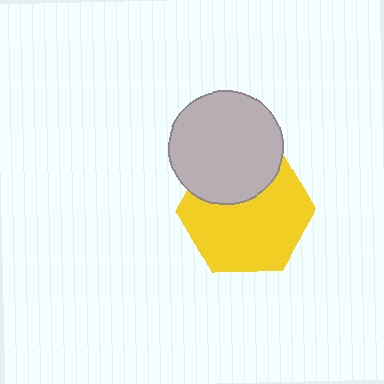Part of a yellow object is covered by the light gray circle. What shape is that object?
It is a hexagon.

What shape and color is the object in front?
The object in front is a light gray circle.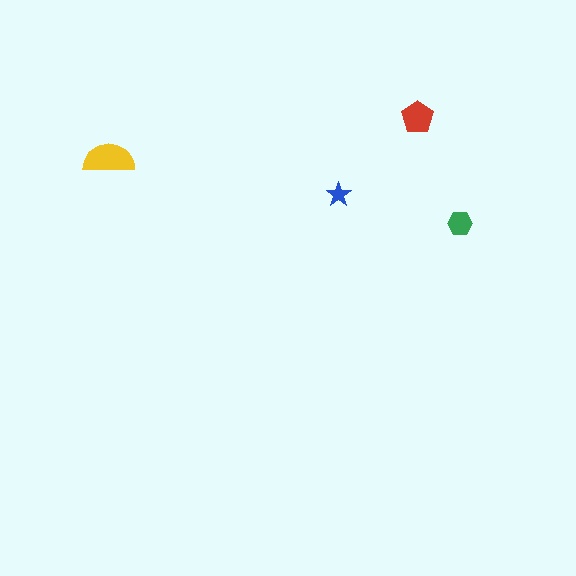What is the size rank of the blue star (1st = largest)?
4th.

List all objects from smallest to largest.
The blue star, the green hexagon, the red pentagon, the yellow semicircle.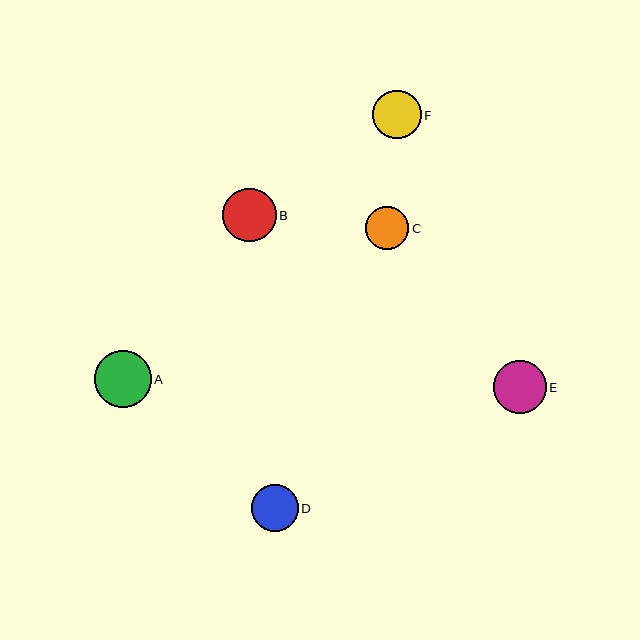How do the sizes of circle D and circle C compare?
Circle D and circle C are approximately the same size.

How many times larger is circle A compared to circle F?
Circle A is approximately 1.2 times the size of circle F.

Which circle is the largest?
Circle A is the largest with a size of approximately 57 pixels.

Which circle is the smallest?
Circle C is the smallest with a size of approximately 44 pixels.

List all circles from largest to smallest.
From largest to smallest: A, B, E, F, D, C.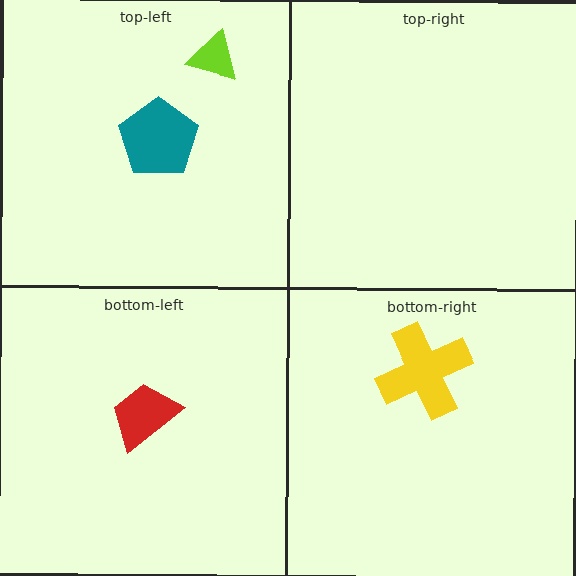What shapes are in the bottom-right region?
The yellow cross.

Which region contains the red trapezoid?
The bottom-left region.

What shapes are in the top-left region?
The lime triangle, the teal pentagon.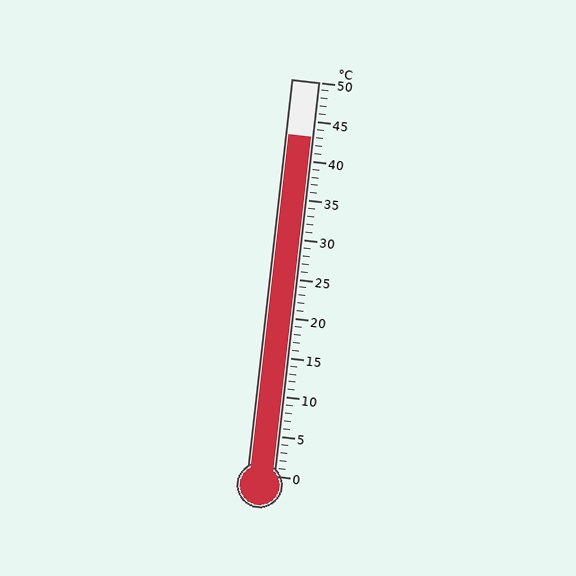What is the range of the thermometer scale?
The thermometer scale ranges from 0°C to 50°C.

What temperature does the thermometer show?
The thermometer shows approximately 43°C.